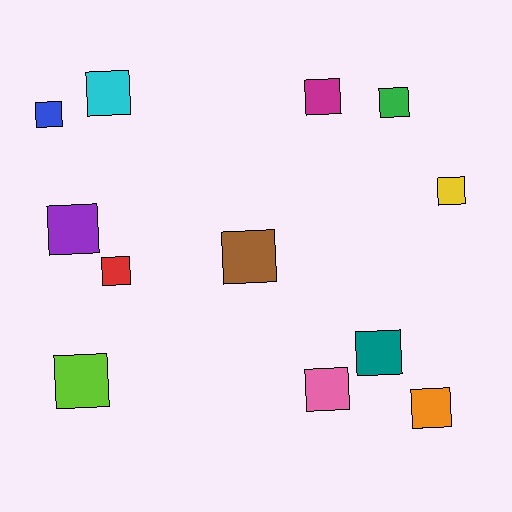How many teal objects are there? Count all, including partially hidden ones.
There is 1 teal object.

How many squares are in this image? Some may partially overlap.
There are 12 squares.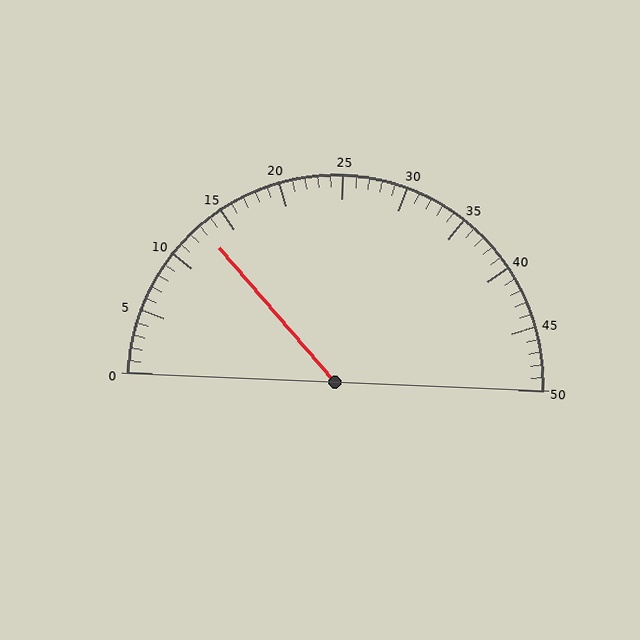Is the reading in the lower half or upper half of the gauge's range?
The reading is in the lower half of the range (0 to 50).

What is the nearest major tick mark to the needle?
The nearest major tick mark is 15.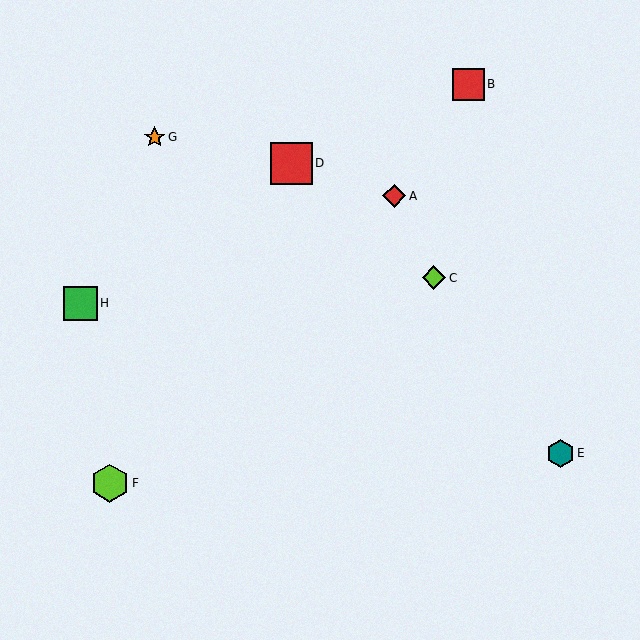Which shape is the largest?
The red square (labeled D) is the largest.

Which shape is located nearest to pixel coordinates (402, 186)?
The red diamond (labeled A) at (394, 196) is nearest to that location.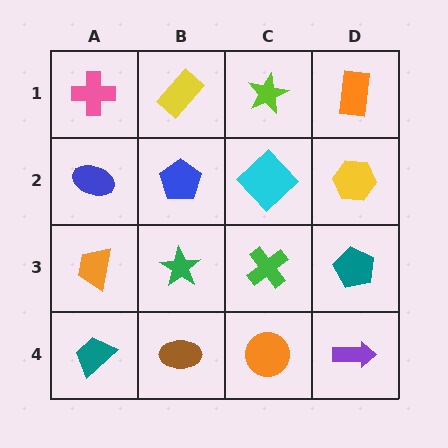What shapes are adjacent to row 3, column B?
A blue pentagon (row 2, column B), a brown ellipse (row 4, column B), an orange trapezoid (row 3, column A), a green cross (row 3, column C).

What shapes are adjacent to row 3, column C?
A cyan diamond (row 2, column C), an orange circle (row 4, column C), a green star (row 3, column B), a teal pentagon (row 3, column D).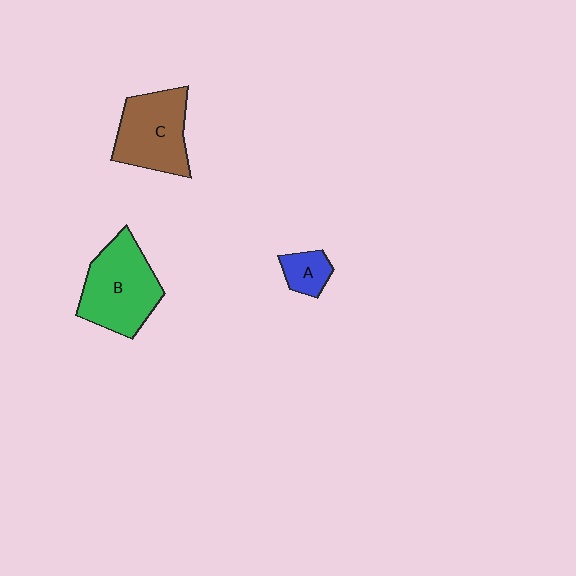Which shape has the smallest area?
Shape A (blue).